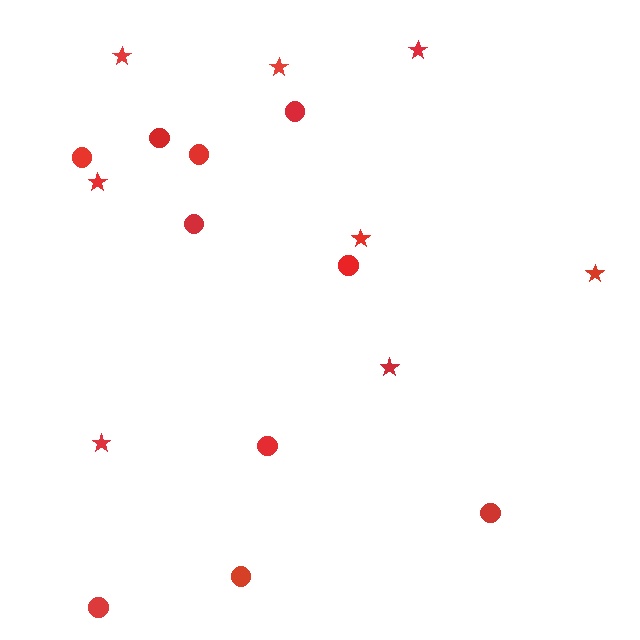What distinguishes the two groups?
There are 2 groups: one group of stars (8) and one group of circles (10).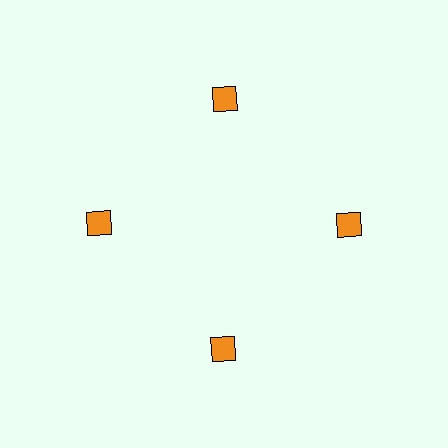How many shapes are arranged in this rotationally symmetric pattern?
There are 4 shapes, arranged in 4 groups of 1.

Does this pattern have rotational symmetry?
Yes, this pattern has 4-fold rotational symmetry. It looks the same after rotating 90 degrees around the center.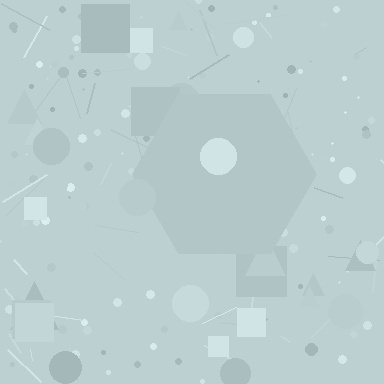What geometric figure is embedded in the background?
A hexagon is embedded in the background.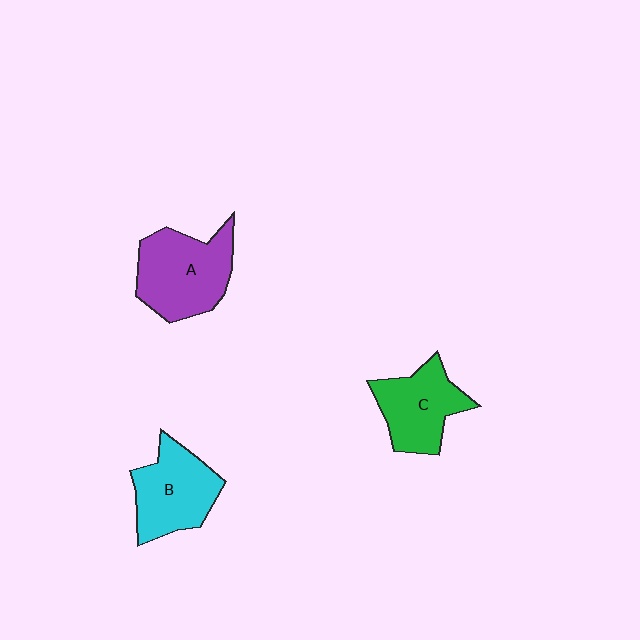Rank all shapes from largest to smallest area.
From largest to smallest: A (purple), B (cyan), C (green).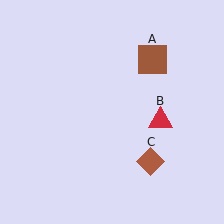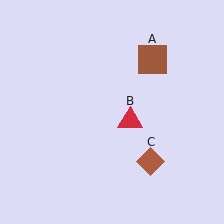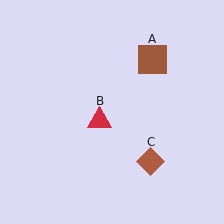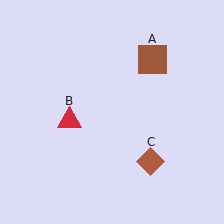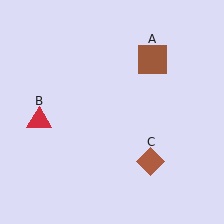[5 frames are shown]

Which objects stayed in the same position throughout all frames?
Brown square (object A) and brown diamond (object C) remained stationary.